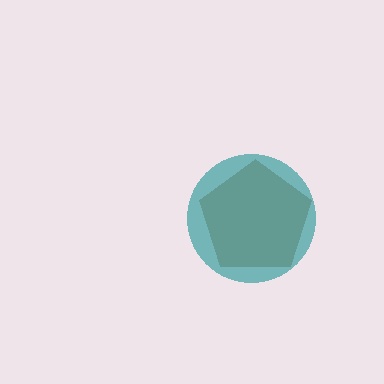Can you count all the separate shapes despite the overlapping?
Yes, there are 2 separate shapes.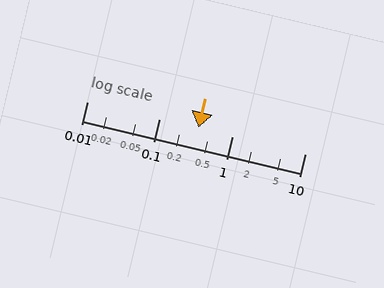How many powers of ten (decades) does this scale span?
The scale spans 3 decades, from 0.01 to 10.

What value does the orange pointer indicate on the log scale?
The pointer indicates approximately 0.34.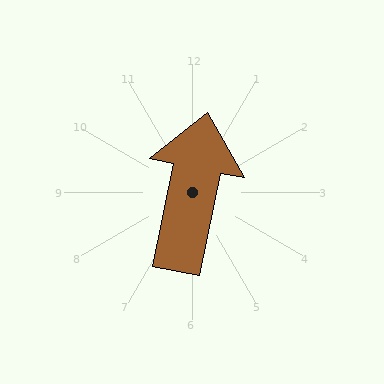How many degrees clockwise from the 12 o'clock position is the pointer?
Approximately 11 degrees.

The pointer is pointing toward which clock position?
Roughly 12 o'clock.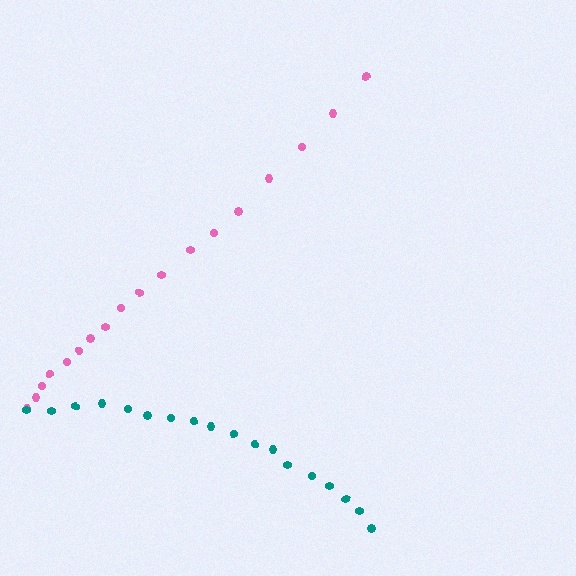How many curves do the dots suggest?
There are 2 distinct paths.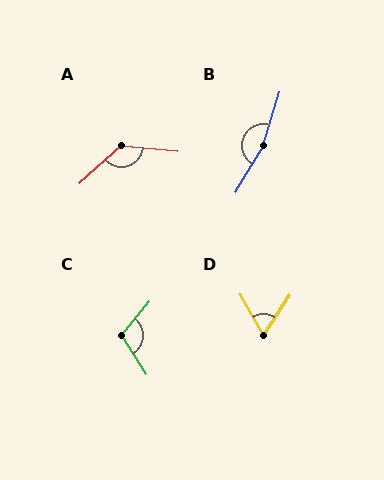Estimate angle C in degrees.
Approximately 108 degrees.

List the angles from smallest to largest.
D (63°), C (108°), A (133°), B (166°).